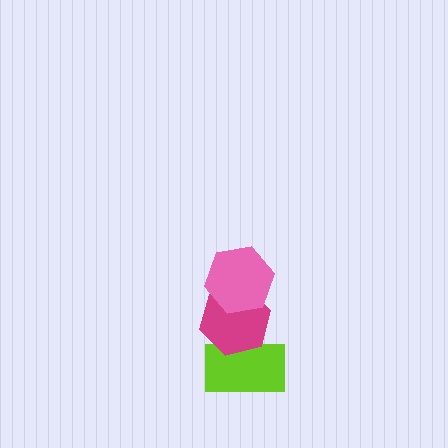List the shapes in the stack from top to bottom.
From top to bottom: the pink hexagon, the magenta hexagon, the lime rectangle.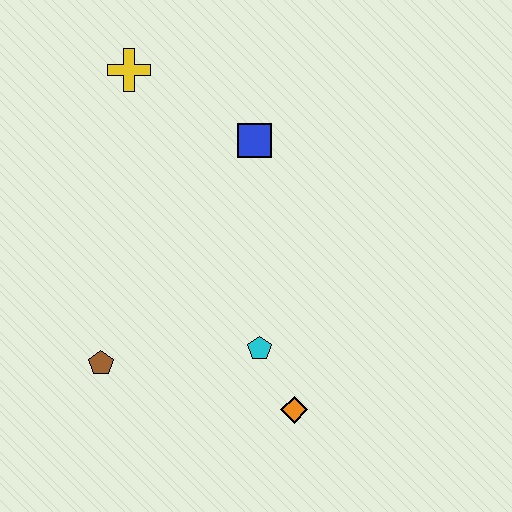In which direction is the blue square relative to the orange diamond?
The blue square is above the orange diamond.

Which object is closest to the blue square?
The yellow cross is closest to the blue square.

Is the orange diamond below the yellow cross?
Yes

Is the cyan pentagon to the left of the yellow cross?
No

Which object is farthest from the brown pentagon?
The yellow cross is farthest from the brown pentagon.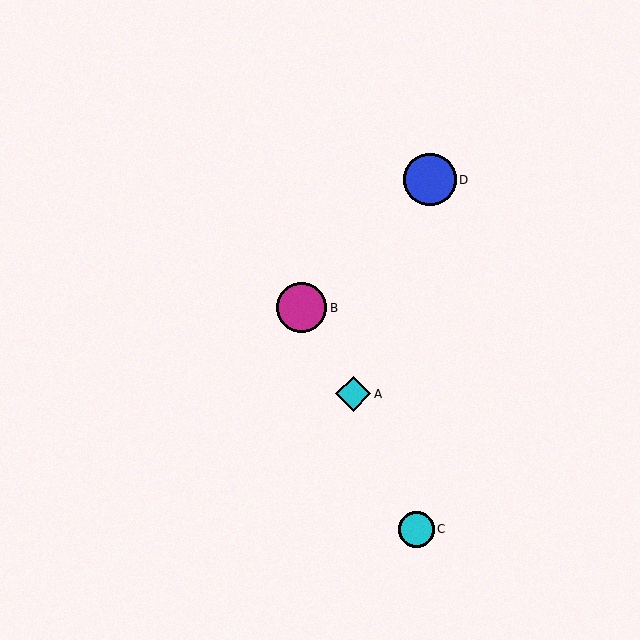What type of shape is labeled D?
Shape D is a blue circle.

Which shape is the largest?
The blue circle (labeled D) is the largest.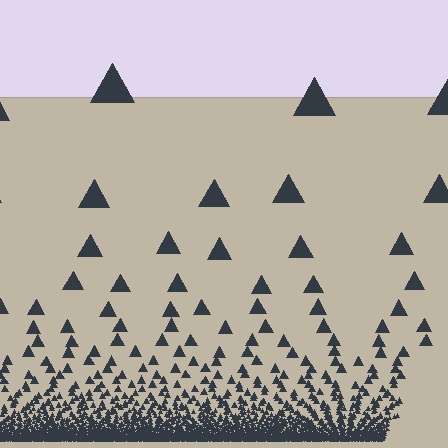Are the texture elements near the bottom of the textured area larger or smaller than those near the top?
Smaller. The gradient is inverted — elements near the bottom are smaller and denser.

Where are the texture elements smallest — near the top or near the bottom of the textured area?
Near the bottom.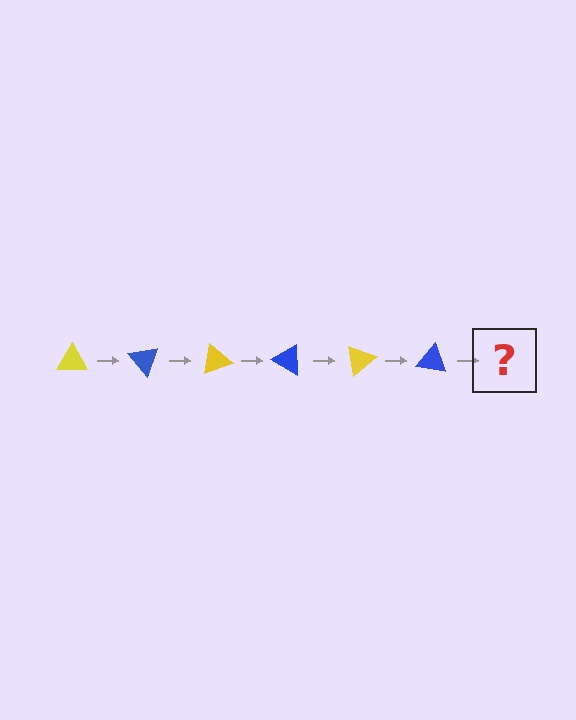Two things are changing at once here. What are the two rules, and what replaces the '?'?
The two rules are that it rotates 50 degrees each step and the color cycles through yellow and blue. The '?' should be a yellow triangle, rotated 300 degrees from the start.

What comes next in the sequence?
The next element should be a yellow triangle, rotated 300 degrees from the start.